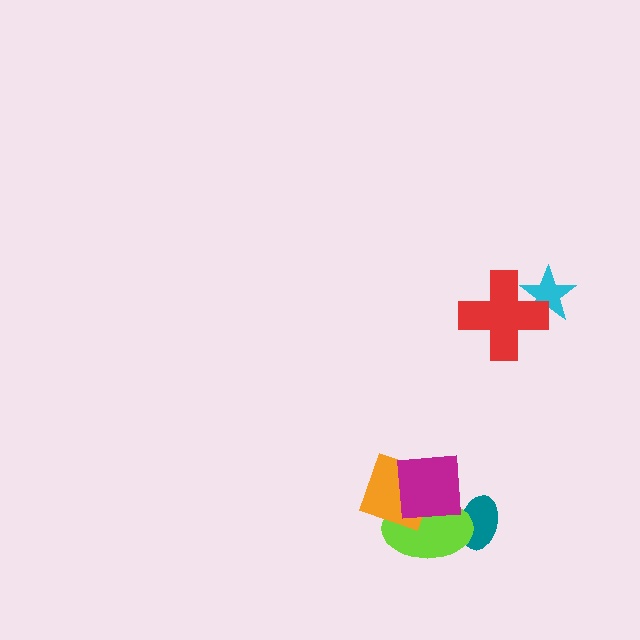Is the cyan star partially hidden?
Yes, it is partially covered by another shape.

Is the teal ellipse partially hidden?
Yes, it is partially covered by another shape.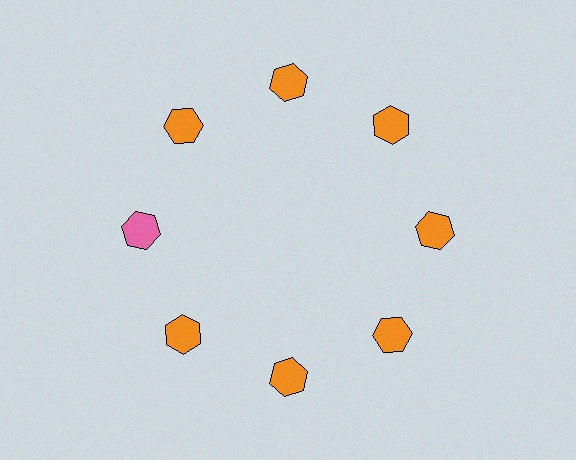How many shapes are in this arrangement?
There are 8 shapes arranged in a ring pattern.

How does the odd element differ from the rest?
It has a different color: pink instead of orange.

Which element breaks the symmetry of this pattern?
The pink hexagon at roughly the 9 o'clock position breaks the symmetry. All other shapes are orange hexagons.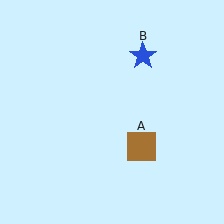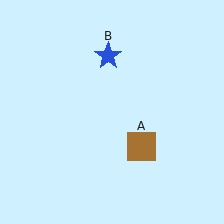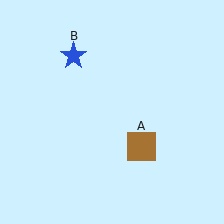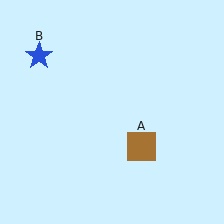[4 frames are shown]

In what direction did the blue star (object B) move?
The blue star (object B) moved left.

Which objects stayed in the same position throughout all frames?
Brown square (object A) remained stationary.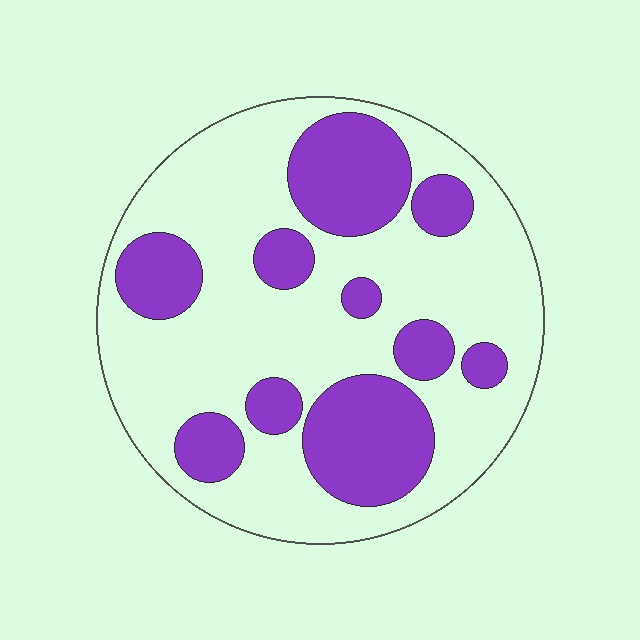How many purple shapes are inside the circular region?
10.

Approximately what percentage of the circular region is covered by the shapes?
Approximately 30%.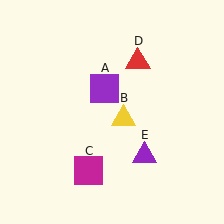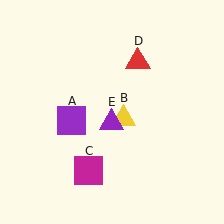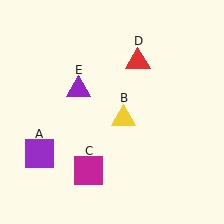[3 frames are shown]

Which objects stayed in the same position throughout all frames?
Yellow triangle (object B) and magenta square (object C) and red triangle (object D) remained stationary.